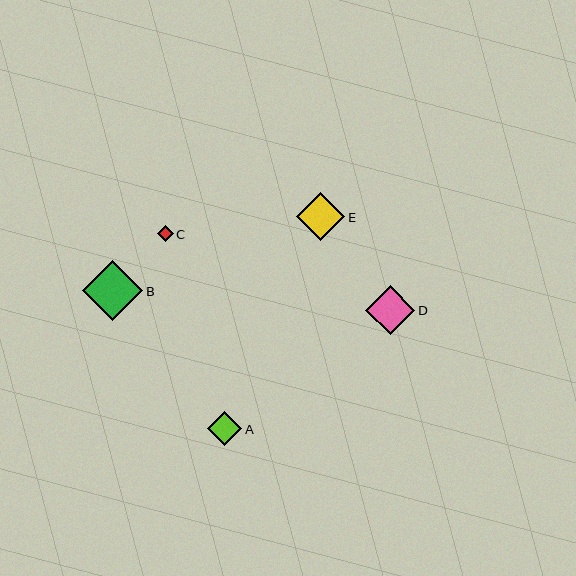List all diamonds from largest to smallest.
From largest to smallest: B, D, E, A, C.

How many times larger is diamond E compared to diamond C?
Diamond E is approximately 3.0 times the size of diamond C.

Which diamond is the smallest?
Diamond C is the smallest with a size of approximately 16 pixels.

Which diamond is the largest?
Diamond B is the largest with a size of approximately 60 pixels.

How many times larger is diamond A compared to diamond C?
Diamond A is approximately 2.2 times the size of diamond C.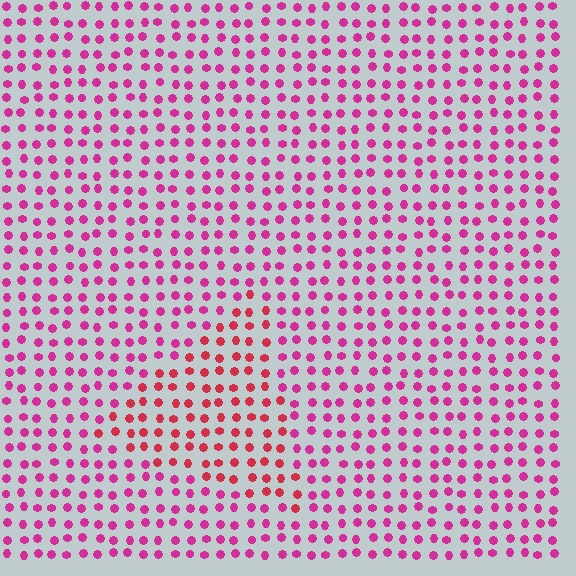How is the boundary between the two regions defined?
The boundary is defined purely by a slight shift in hue (about 29 degrees). Spacing, size, and orientation are identical on both sides.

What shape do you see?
I see a triangle.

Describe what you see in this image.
The image is filled with small magenta elements in a uniform arrangement. A triangle-shaped region is visible where the elements are tinted to a slightly different hue, forming a subtle color boundary.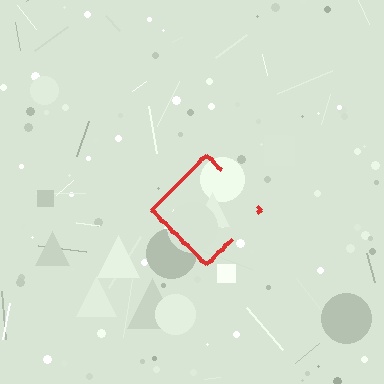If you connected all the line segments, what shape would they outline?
They would outline a diamond.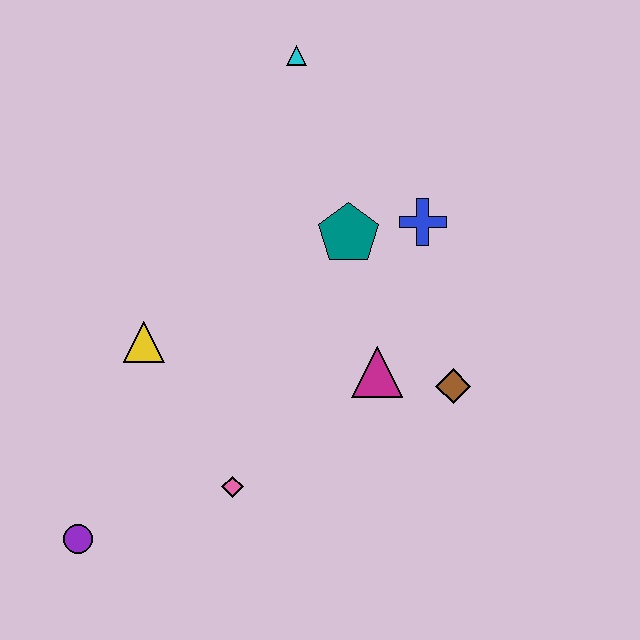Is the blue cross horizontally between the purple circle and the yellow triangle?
No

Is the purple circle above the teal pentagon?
No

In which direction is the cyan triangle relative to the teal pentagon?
The cyan triangle is above the teal pentagon.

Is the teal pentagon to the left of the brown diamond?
Yes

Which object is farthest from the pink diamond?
The cyan triangle is farthest from the pink diamond.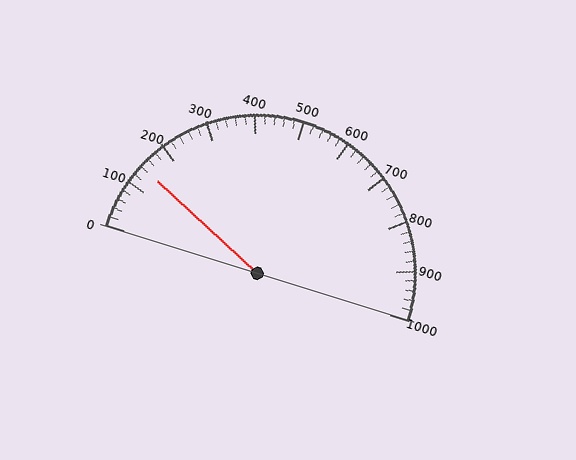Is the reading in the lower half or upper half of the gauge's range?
The reading is in the lower half of the range (0 to 1000).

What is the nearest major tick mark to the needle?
The nearest major tick mark is 100.